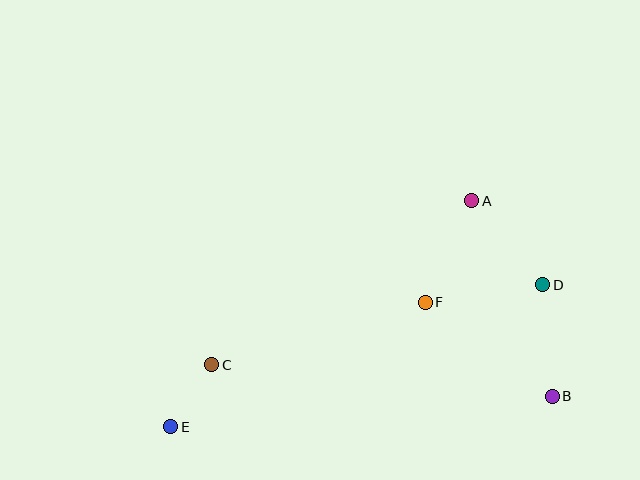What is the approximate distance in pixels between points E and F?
The distance between E and F is approximately 283 pixels.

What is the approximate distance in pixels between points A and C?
The distance between A and C is approximately 308 pixels.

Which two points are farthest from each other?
Points D and E are farthest from each other.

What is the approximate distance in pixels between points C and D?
The distance between C and D is approximately 340 pixels.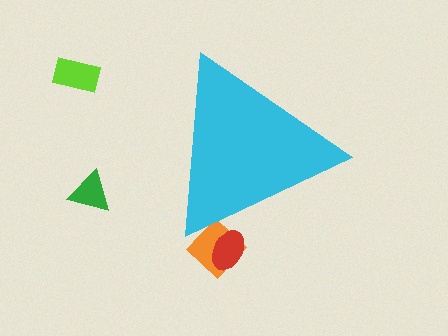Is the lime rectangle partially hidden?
No, the lime rectangle is fully visible.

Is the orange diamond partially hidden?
Yes, the orange diamond is partially hidden behind the cyan triangle.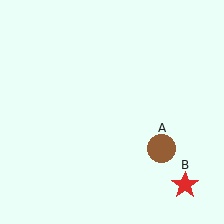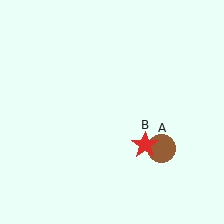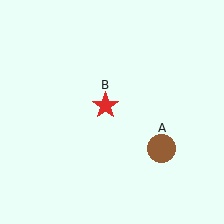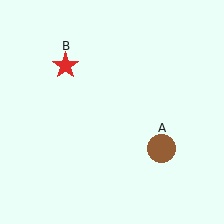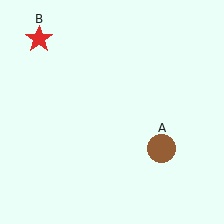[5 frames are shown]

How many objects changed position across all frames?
1 object changed position: red star (object B).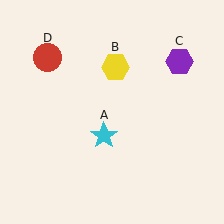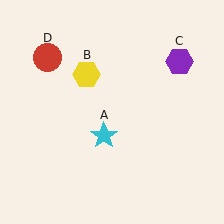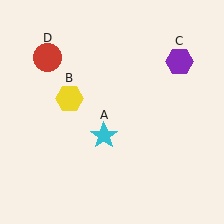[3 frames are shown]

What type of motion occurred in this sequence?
The yellow hexagon (object B) rotated counterclockwise around the center of the scene.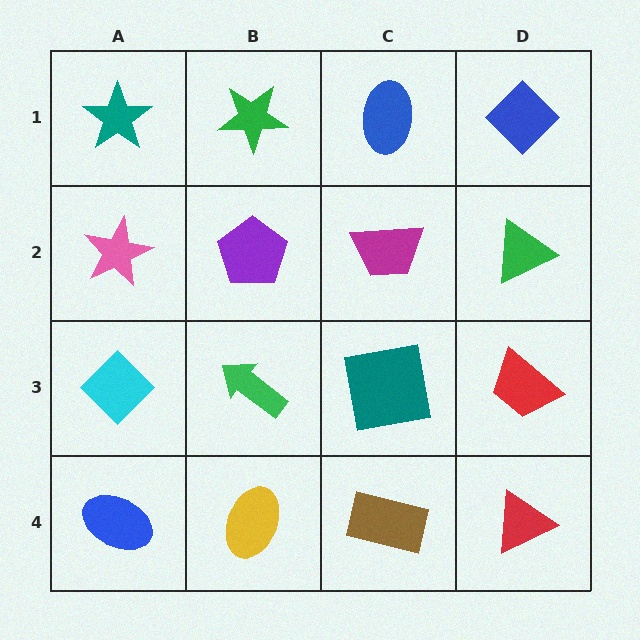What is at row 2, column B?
A purple pentagon.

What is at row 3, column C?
A teal square.